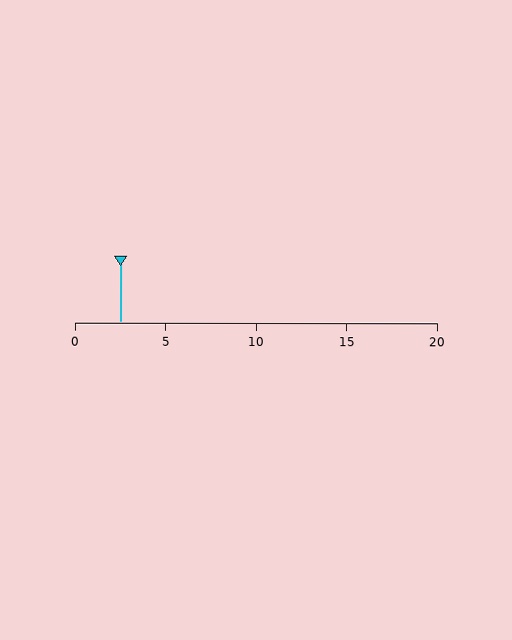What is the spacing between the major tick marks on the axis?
The major ticks are spaced 5 apart.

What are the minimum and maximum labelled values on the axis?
The axis runs from 0 to 20.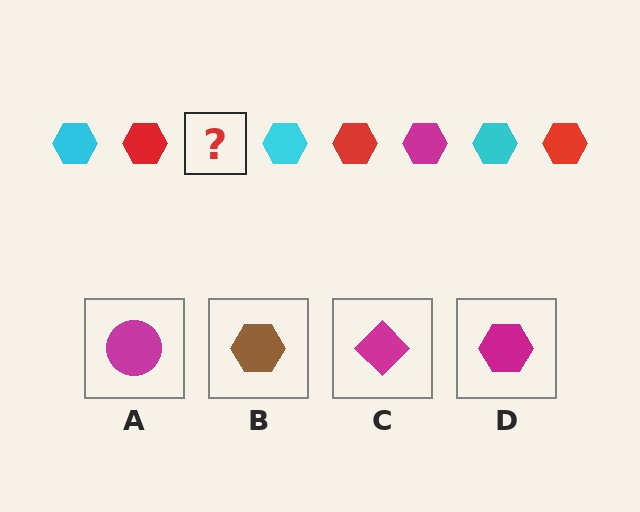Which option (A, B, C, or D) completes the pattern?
D.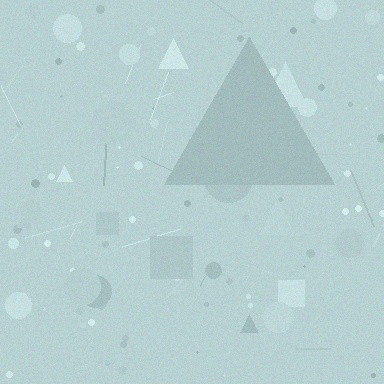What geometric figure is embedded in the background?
A triangle is embedded in the background.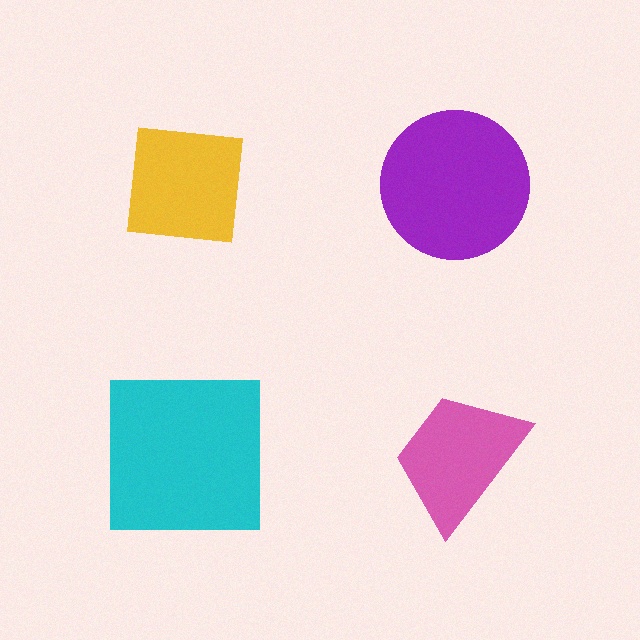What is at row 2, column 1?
A cyan square.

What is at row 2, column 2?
A pink trapezoid.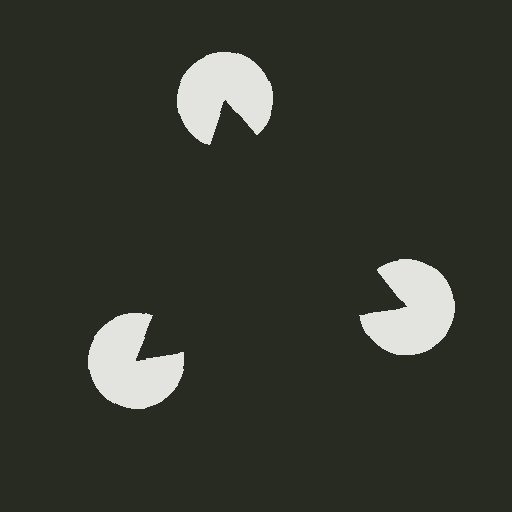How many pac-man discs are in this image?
There are 3 — one at each vertex of the illusory triangle.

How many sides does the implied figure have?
3 sides.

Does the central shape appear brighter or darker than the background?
It typically appears slightly darker than the background, even though no actual brightness change is drawn.